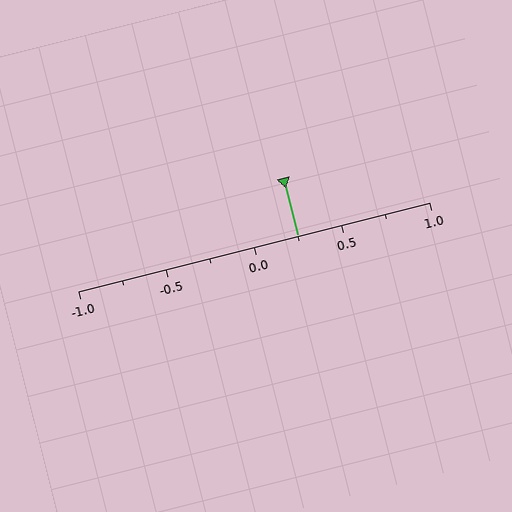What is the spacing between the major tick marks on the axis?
The major ticks are spaced 0.5 apart.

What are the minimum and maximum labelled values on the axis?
The axis runs from -1.0 to 1.0.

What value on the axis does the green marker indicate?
The marker indicates approximately 0.25.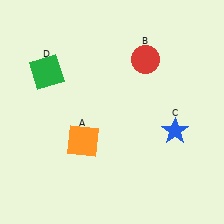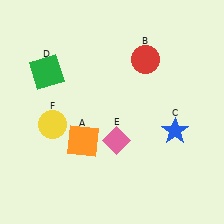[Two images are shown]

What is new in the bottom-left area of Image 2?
A yellow circle (F) was added in the bottom-left area of Image 2.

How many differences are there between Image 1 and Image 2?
There are 2 differences between the two images.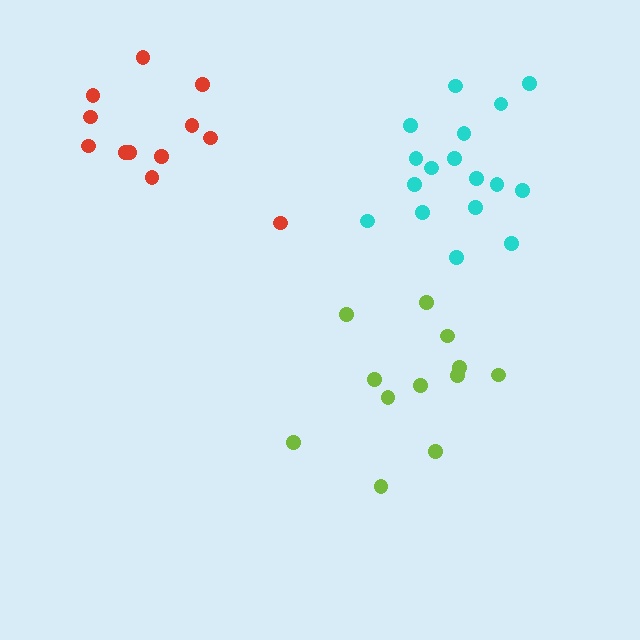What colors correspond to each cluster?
The clusters are colored: lime, cyan, red.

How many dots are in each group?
Group 1: 12 dots, Group 2: 17 dots, Group 3: 12 dots (41 total).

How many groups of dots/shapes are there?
There are 3 groups.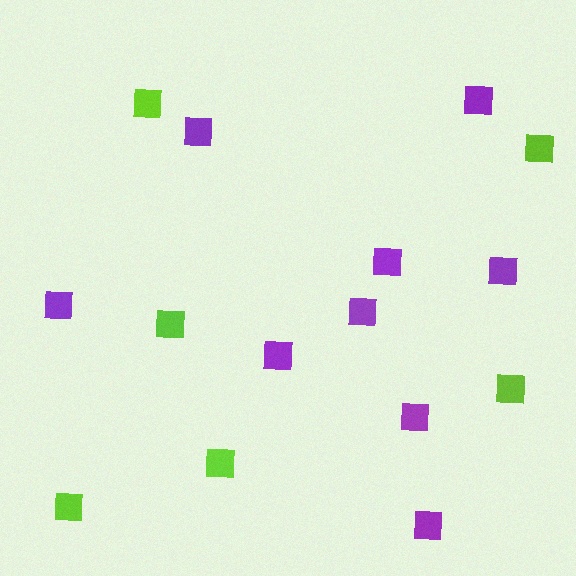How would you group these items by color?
There are 2 groups: one group of purple squares (9) and one group of lime squares (6).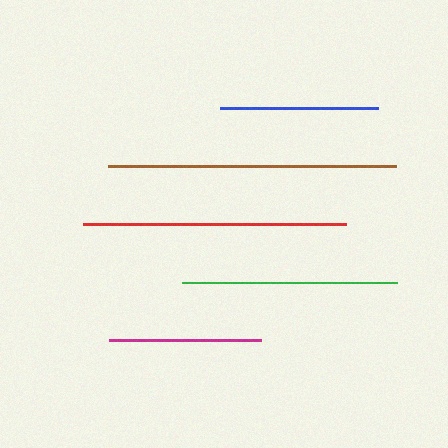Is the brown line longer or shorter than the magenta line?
The brown line is longer than the magenta line.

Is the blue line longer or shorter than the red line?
The red line is longer than the blue line.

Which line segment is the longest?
The brown line is the longest at approximately 289 pixels.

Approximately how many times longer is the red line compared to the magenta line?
The red line is approximately 1.7 times the length of the magenta line.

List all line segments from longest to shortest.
From longest to shortest: brown, red, green, blue, magenta.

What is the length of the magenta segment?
The magenta segment is approximately 152 pixels long.